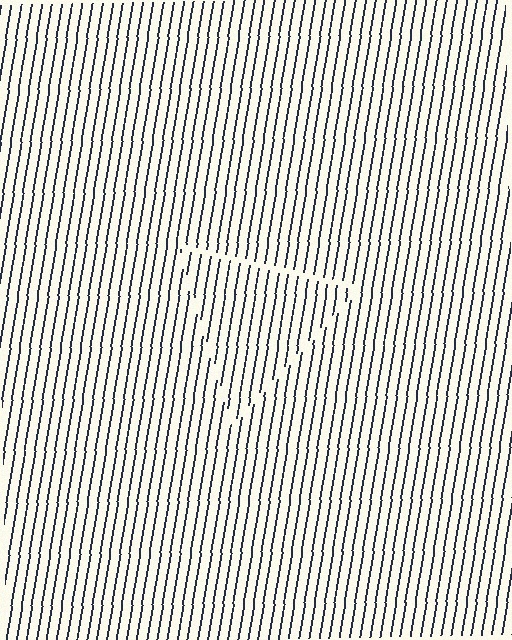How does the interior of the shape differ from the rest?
The interior of the shape contains the same grating, shifted by half a period — the contour is defined by the phase discontinuity where line-ends from the inner and outer gratings abut.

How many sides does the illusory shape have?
3 sides — the line-ends trace a triangle.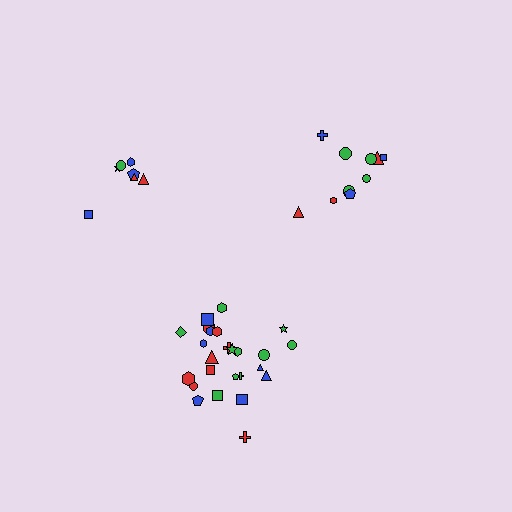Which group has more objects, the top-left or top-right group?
The top-right group.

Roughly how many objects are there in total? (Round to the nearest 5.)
Roughly 40 objects in total.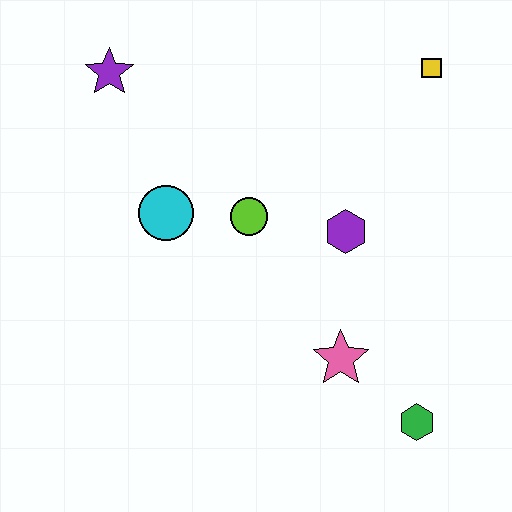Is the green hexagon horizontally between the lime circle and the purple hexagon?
No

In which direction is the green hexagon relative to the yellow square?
The green hexagon is below the yellow square.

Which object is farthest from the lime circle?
The green hexagon is farthest from the lime circle.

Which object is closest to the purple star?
The cyan circle is closest to the purple star.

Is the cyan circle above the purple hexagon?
Yes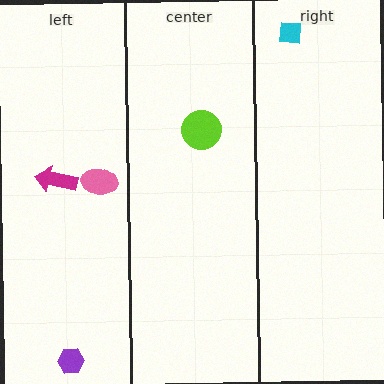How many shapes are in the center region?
1.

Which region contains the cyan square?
The right region.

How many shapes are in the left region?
3.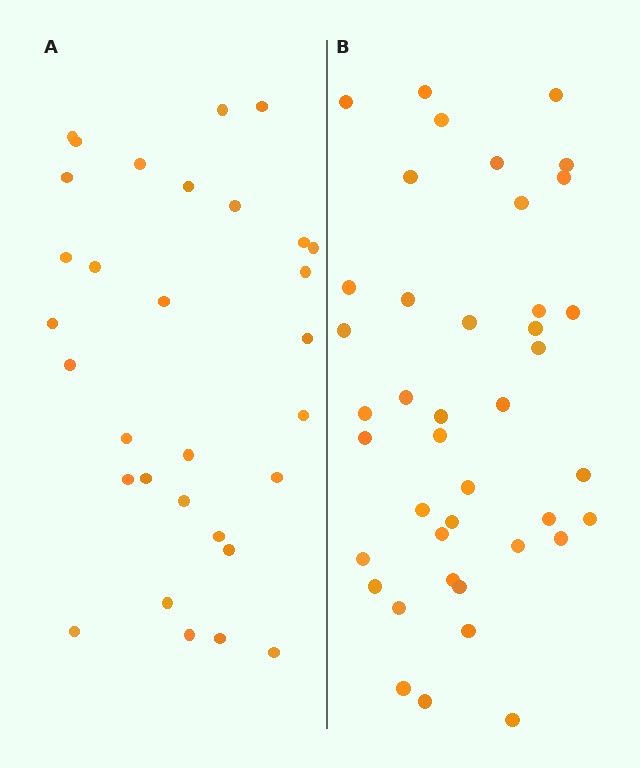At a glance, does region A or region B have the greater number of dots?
Region B (the right region) has more dots.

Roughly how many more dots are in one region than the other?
Region B has roughly 10 or so more dots than region A.